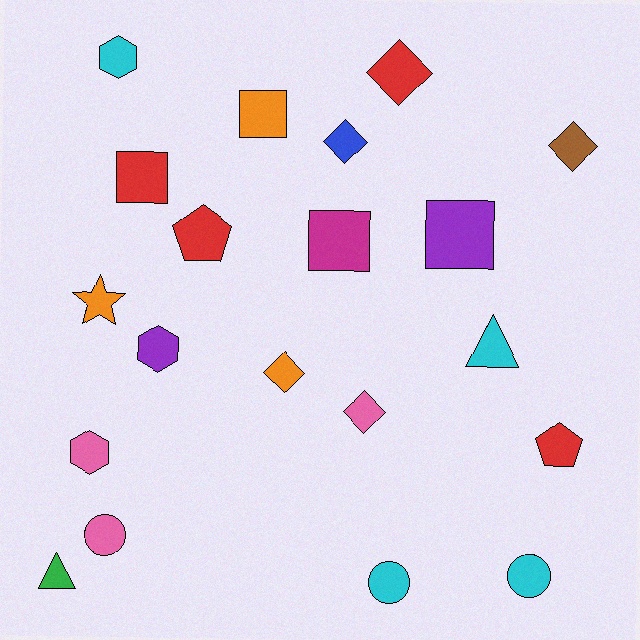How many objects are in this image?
There are 20 objects.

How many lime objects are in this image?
There are no lime objects.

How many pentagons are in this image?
There are 2 pentagons.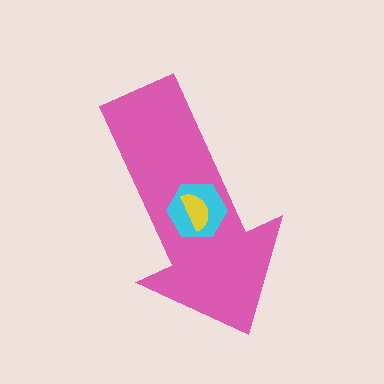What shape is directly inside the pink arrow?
The cyan hexagon.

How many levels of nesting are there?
3.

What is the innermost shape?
The yellow semicircle.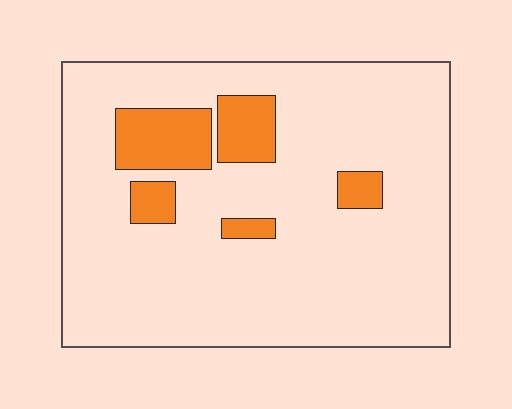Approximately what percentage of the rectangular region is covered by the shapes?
Approximately 15%.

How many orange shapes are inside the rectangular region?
5.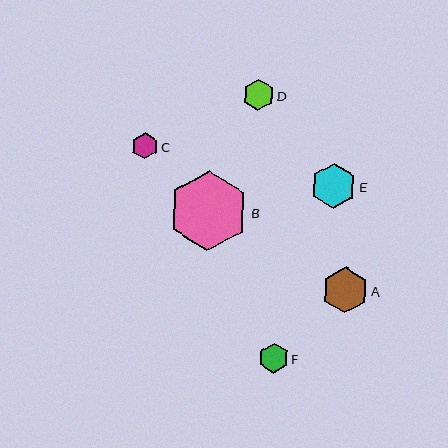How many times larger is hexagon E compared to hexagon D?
Hexagon E is approximately 1.4 times the size of hexagon D.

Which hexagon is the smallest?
Hexagon C is the smallest with a size of approximately 26 pixels.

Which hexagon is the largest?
Hexagon B is the largest with a size of approximately 80 pixels.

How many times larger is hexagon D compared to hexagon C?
Hexagon D is approximately 1.2 times the size of hexagon C.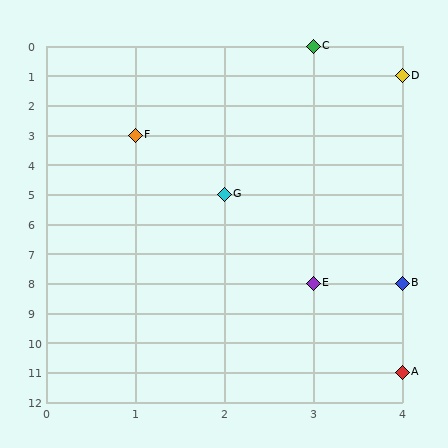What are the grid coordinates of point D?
Point D is at grid coordinates (4, 1).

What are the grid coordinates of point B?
Point B is at grid coordinates (4, 8).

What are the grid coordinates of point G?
Point G is at grid coordinates (2, 5).